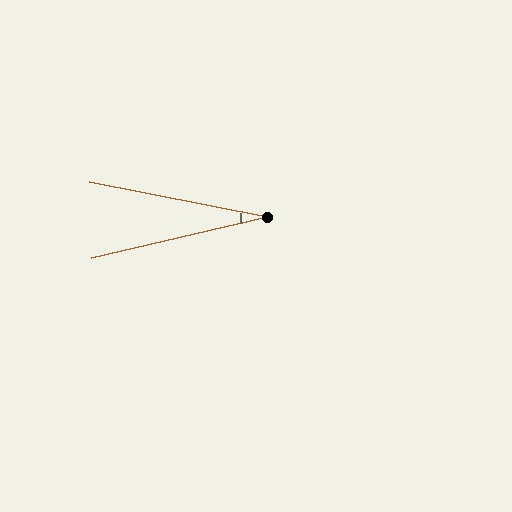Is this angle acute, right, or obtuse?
It is acute.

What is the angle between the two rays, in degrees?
Approximately 24 degrees.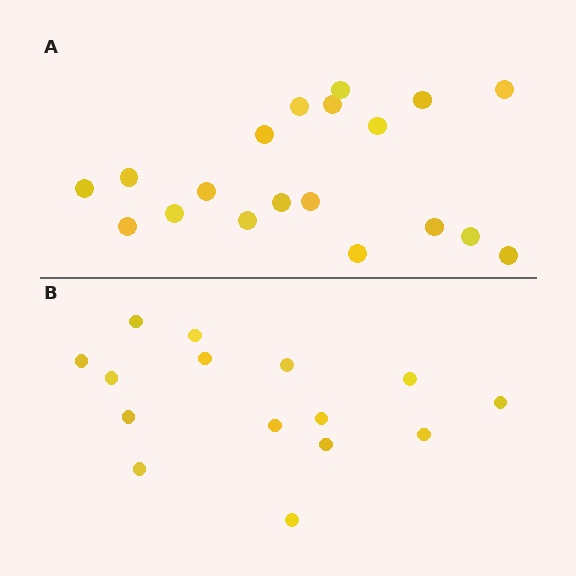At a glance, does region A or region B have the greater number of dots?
Region A (the top region) has more dots.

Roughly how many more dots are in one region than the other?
Region A has about 4 more dots than region B.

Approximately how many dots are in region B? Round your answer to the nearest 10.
About 20 dots. (The exact count is 15, which rounds to 20.)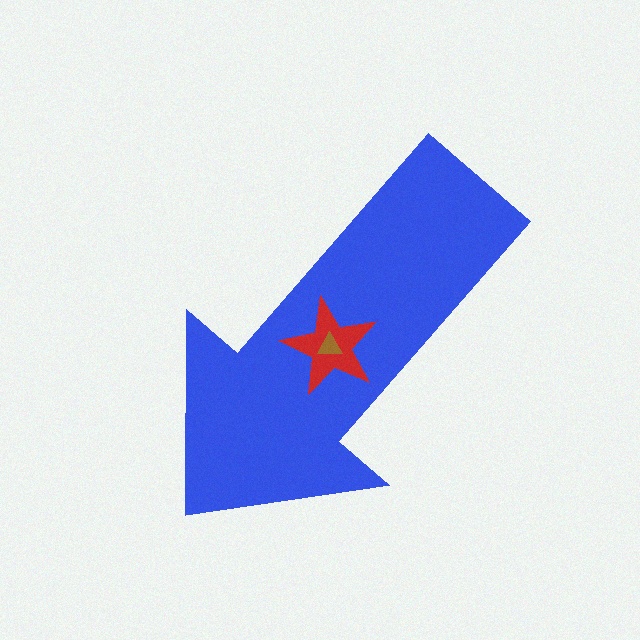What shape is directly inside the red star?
The brown triangle.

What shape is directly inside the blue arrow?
The red star.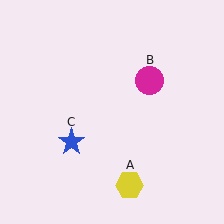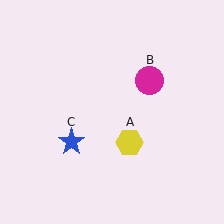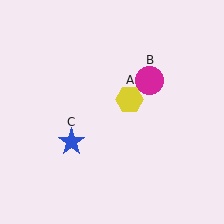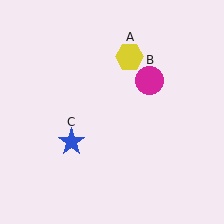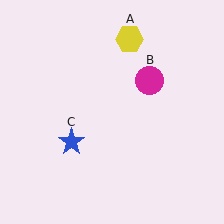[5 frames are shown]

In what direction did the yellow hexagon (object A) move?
The yellow hexagon (object A) moved up.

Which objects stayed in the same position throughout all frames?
Magenta circle (object B) and blue star (object C) remained stationary.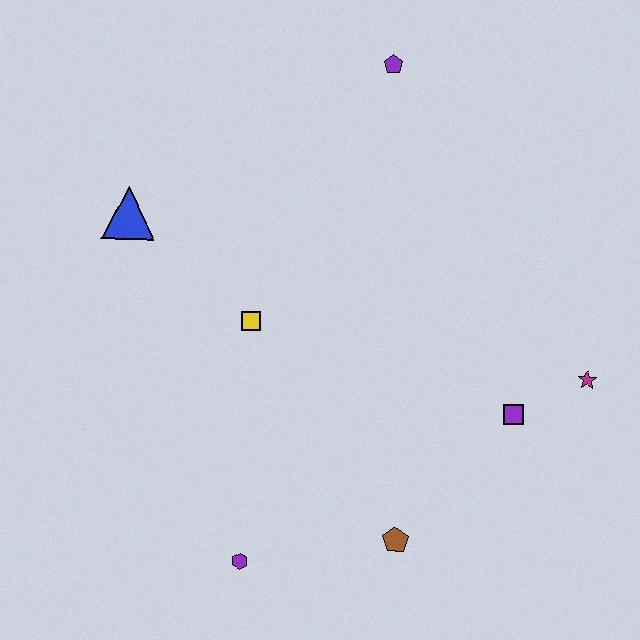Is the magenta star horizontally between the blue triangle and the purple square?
No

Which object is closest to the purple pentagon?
The yellow square is closest to the purple pentagon.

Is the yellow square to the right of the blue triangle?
Yes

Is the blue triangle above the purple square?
Yes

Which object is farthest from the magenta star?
The blue triangle is farthest from the magenta star.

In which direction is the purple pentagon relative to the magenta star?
The purple pentagon is above the magenta star.